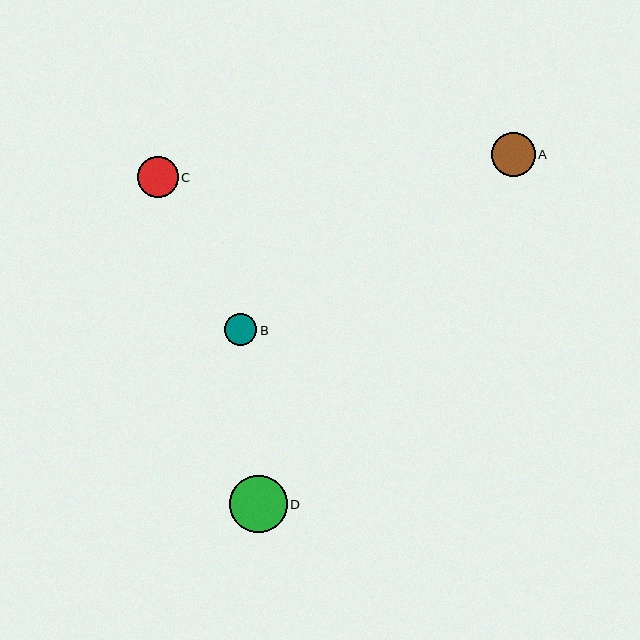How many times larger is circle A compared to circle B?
Circle A is approximately 1.4 times the size of circle B.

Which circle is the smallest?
Circle B is the smallest with a size of approximately 32 pixels.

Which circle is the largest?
Circle D is the largest with a size of approximately 58 pixels.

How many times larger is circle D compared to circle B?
Circle D is approximately 1.8 times the size of circle B.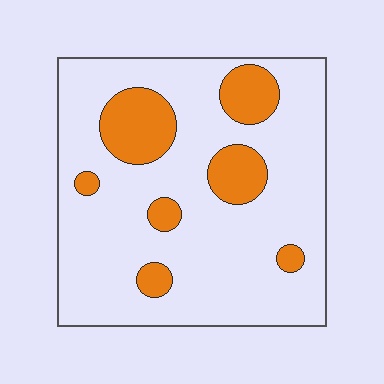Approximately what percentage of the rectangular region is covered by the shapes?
Approximately 20%.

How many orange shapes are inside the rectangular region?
7.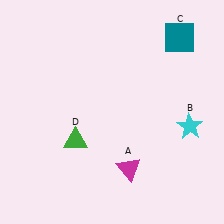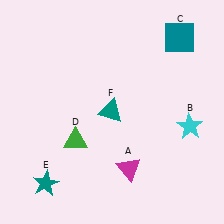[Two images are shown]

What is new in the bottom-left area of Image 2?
A teal star (E) was added in the bottom-left area of Image 2.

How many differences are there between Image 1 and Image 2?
There are 2 differences between the two images.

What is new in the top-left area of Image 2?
A teal triangle (F) was added in the top-left area of Image 2.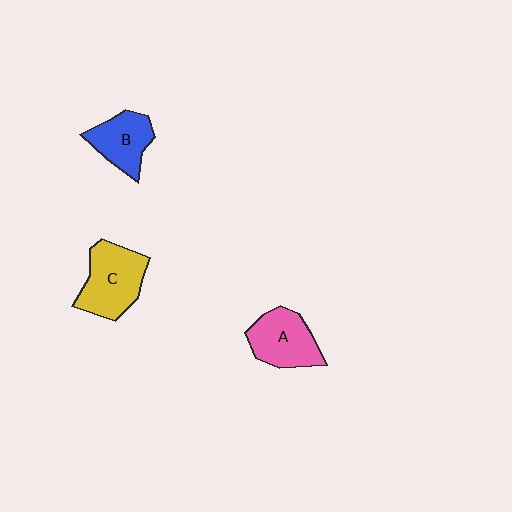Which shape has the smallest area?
Shape B (blue).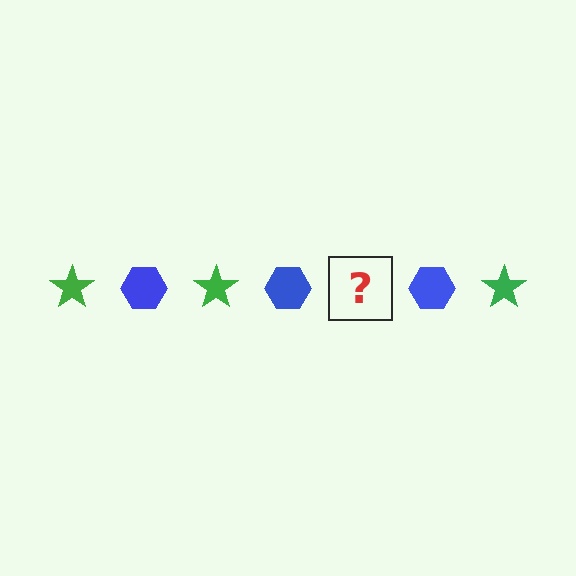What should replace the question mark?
The question mark should be replaced with a green star.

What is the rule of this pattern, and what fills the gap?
The rule is that the pattern alternates between green star and blue hexagon. The gap should be filled with a green star.